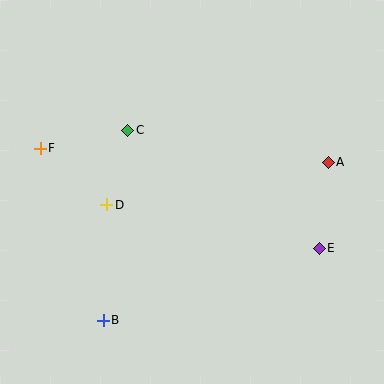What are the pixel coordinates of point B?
Point B is at (103, 320).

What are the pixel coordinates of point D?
Point D is at (107, 205).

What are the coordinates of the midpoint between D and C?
The midpoint between D and C is at (117, 168).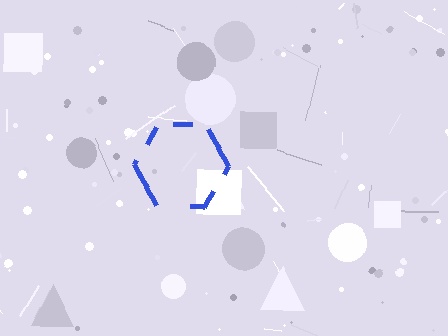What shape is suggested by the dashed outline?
The dashed outline suggests a hexagon.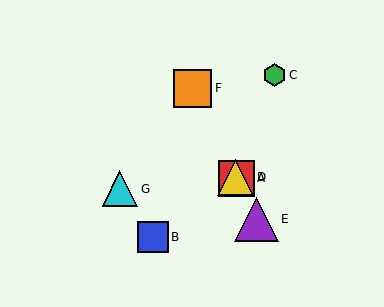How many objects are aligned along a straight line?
4 objects (A, D, E, F) are aligned along a straight line.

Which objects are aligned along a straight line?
Objects A, D, E, F are aligned along a straight line.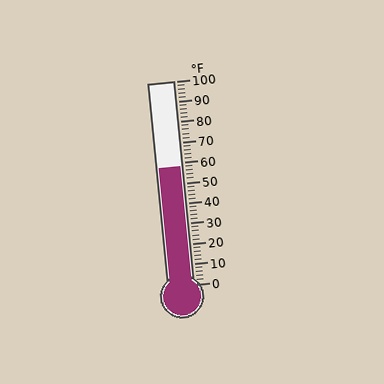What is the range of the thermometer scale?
The thermometer scale ranges from 0°F to 100°F.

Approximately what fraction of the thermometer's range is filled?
The thermometer is filled to approximately 60% of its range.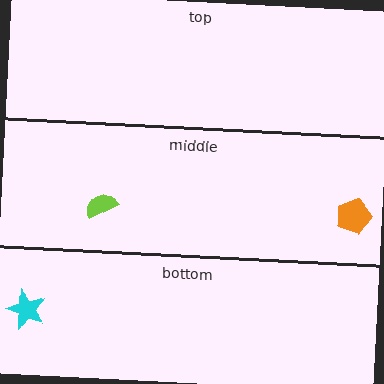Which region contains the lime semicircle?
The middle region.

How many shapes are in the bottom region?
1.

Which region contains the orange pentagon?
The middle region.